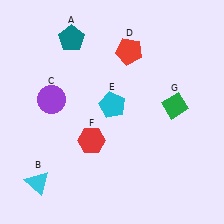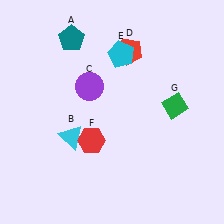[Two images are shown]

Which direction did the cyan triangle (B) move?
The cyan triangle (B) moved up.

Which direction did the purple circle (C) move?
The purple circle (C) moved right.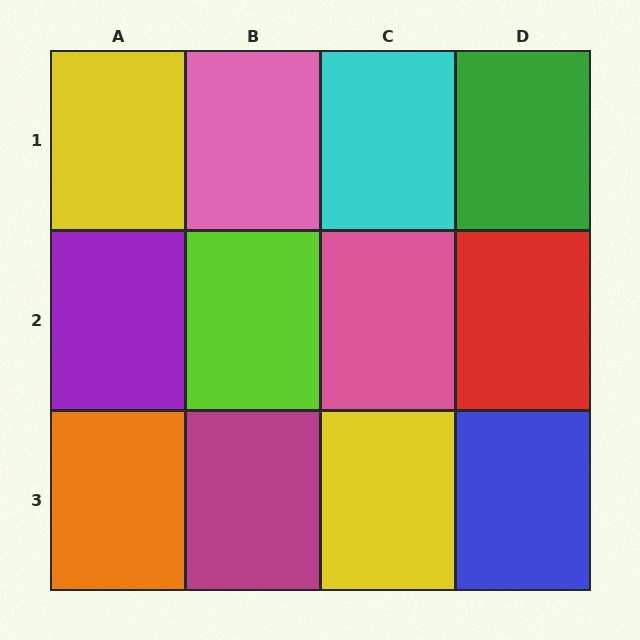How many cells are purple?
1 cell is purple.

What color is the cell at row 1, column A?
Yellow.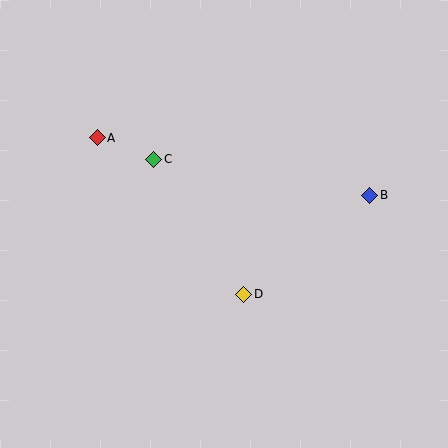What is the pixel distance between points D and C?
The distance between D and C is 162 pixels.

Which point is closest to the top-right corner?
Point B is closest to the top-right corner.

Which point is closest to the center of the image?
Point D at (244, 294) is closest to the center.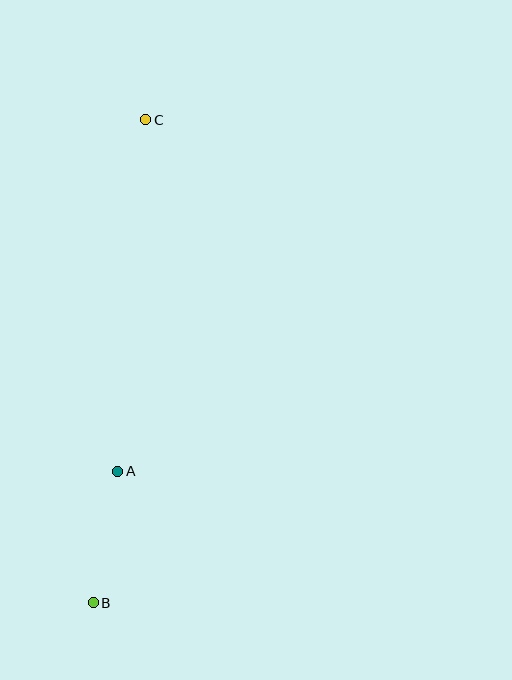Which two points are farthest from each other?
Points B and C are farthest from each other.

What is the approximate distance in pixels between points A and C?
The distance between A and C is approximately 353 pixels.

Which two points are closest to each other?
Points A and B are closest to each other.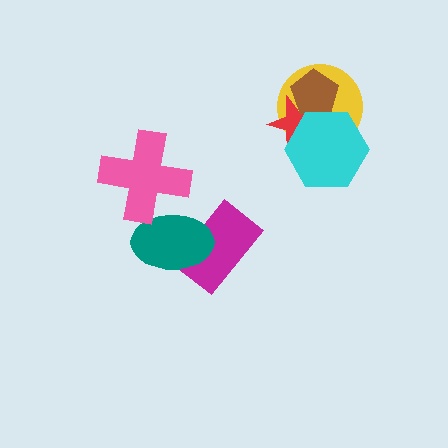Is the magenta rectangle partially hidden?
Yes, it is partially covered by another shape.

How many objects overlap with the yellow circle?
3 objects overlap with the yellow circle.